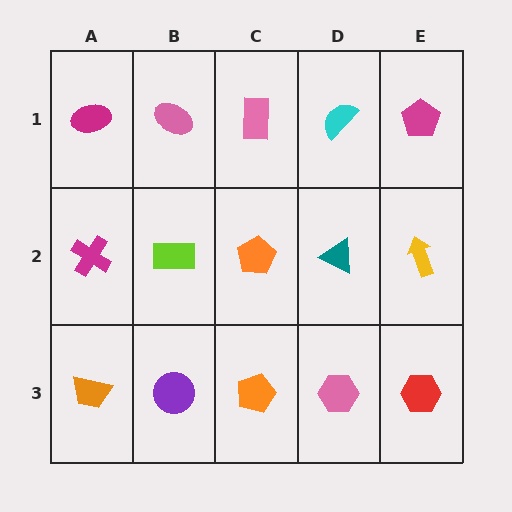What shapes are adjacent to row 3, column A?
A magenta cross (row 2, column A), a purple circle (row 3, column B).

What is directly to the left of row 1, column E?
A cyan semicircle.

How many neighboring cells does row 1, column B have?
3.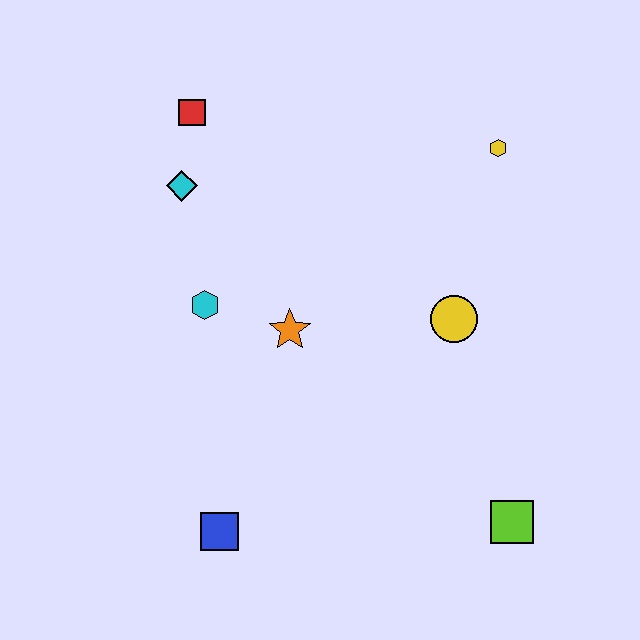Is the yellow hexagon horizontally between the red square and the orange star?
No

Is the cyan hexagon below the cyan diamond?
Yes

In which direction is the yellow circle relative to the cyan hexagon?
The yellow circle is to the right of the cyan hexagon.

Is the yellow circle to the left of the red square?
No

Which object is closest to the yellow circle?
The orange star is closest to the yellow circle.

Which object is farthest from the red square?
The lime square is farthest from the red square.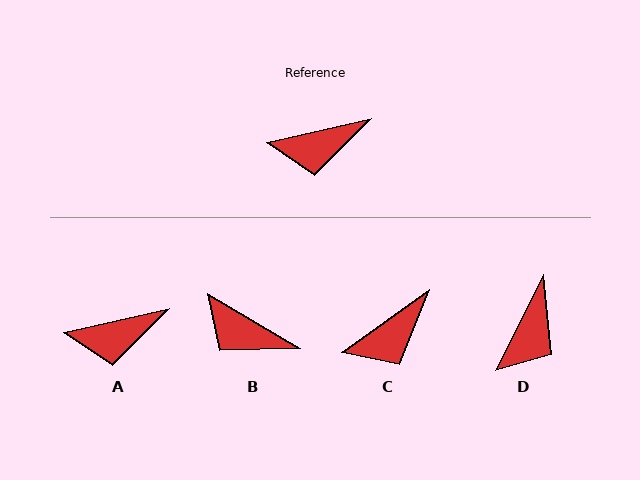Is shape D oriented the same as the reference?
No, it is off by about 51 degrees.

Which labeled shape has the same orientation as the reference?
A.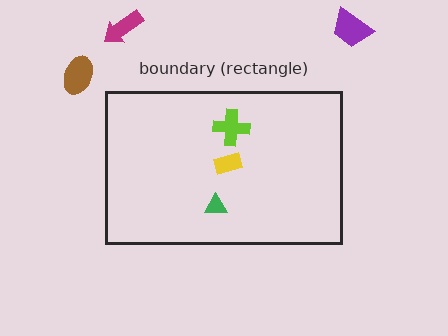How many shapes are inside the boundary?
3 inside, 3 outside.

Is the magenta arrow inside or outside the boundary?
Outside.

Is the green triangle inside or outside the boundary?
Inside.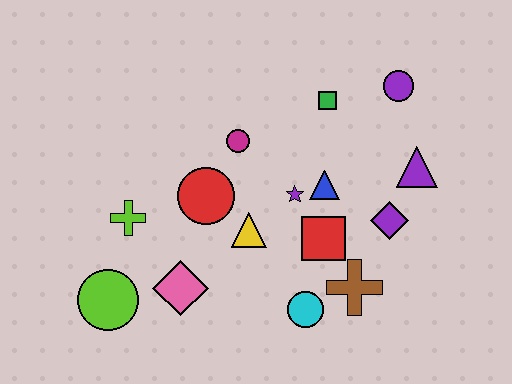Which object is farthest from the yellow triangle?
The purple circle is farthest from the yellow triangle.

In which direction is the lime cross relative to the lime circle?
The lime cross is above the lime circle.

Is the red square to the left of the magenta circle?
No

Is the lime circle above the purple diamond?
No